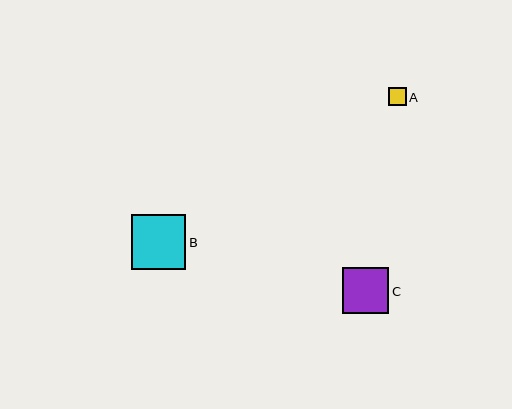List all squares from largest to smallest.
From largest to smallest: B, C, A.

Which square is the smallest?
Square A is the smallest with a size of approximately 18 pixels.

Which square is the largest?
Square B is the largest with a size of approximately 55 pixels.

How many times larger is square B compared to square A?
Square B is approximately 3.1 times the size of square A.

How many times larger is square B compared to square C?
Square B is approximately 1.2 times the size of square C.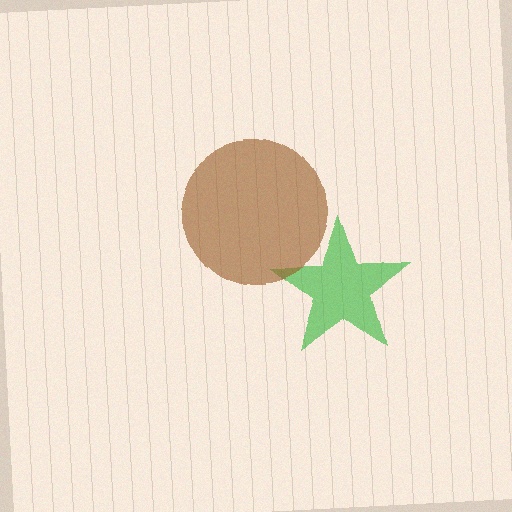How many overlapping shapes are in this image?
There are 2 overlapping shapes in the image.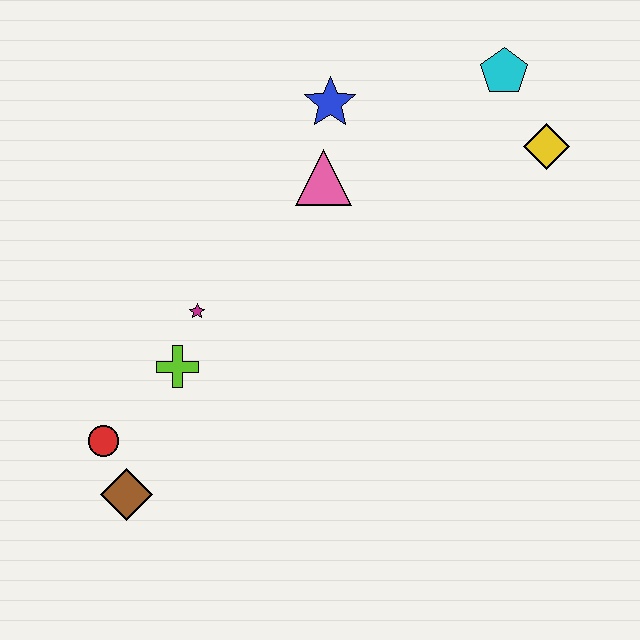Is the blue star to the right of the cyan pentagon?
No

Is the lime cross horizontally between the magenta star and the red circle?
Yes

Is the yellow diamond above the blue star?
No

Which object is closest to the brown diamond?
The red circle is closest to the brown diamond.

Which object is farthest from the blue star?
The brown diamond is farthest from the blue star.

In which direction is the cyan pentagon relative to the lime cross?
The cyan pentagon is to the right of the lime cross.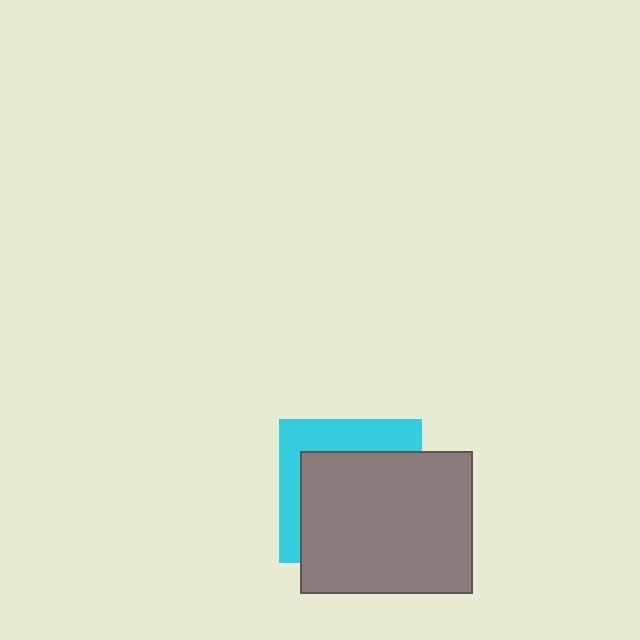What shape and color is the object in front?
The object in front is a gray rectangle.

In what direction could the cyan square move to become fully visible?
The cyan square could move toward the upper-left. That would shift it out from behind the gray rectangle entirely.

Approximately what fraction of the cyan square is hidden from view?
Roughly 67% of the cyan square is hidden behind the gray rectangle.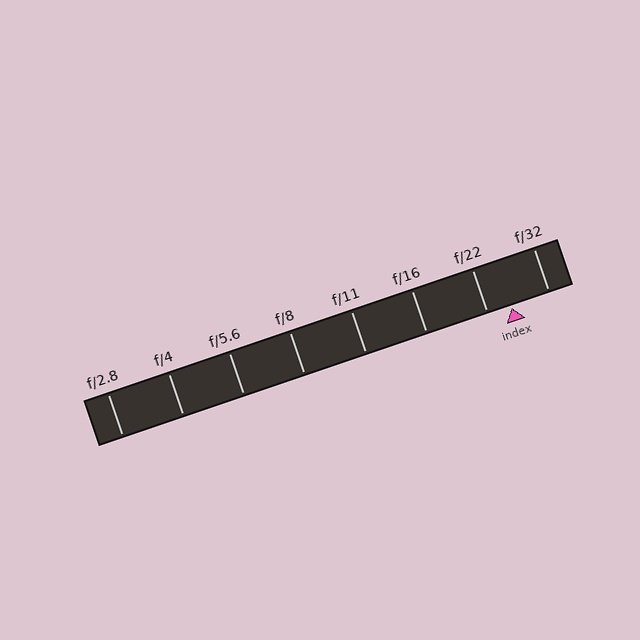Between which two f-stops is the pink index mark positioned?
The index mark is between f/22 and f/32.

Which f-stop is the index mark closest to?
The index mark is closest to f/22.